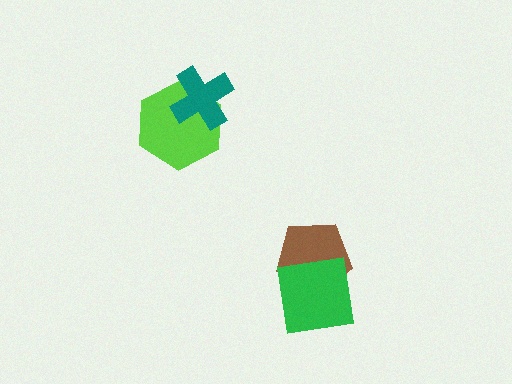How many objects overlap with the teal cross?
1 object overlaps with the teal cross.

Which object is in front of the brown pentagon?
The green square is in front of the brown pentagon.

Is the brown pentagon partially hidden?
Yes, it is partially covered by another shape.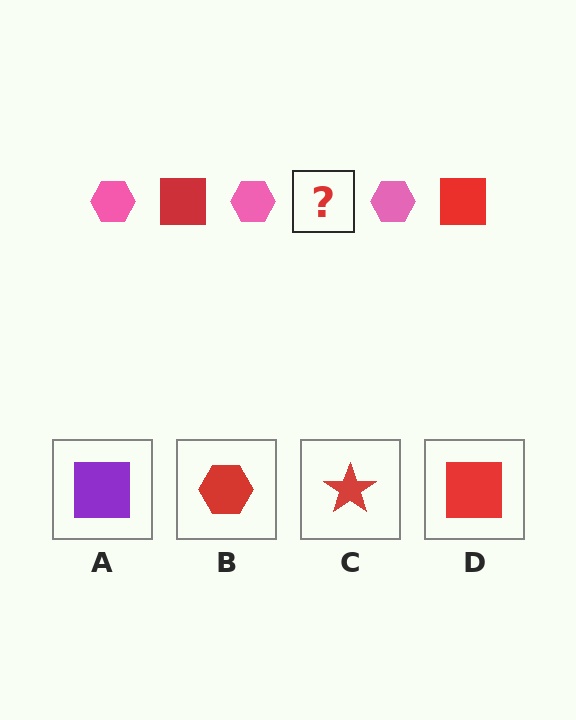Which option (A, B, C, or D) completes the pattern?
D.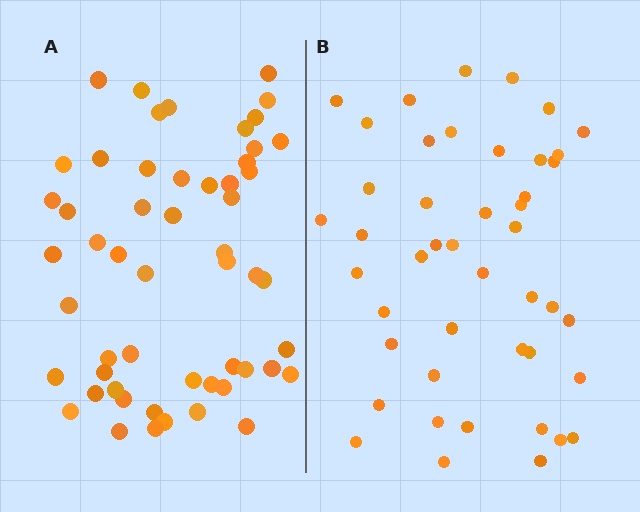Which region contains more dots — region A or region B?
Region A (the left region) has more dots.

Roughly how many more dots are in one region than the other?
Region A has roughly 8 or so more dots than region B.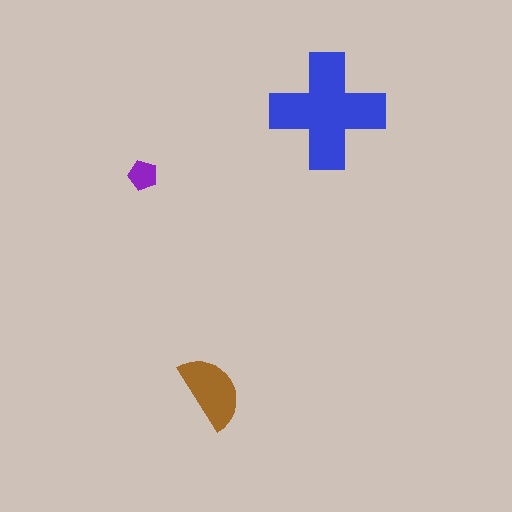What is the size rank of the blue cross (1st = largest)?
1st.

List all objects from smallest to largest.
The purple pentagon, the brown semicircle, the blue cross.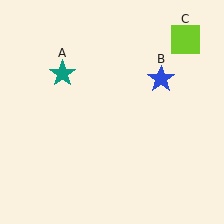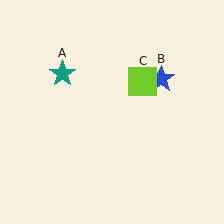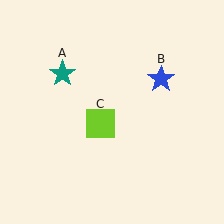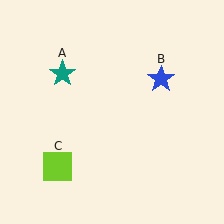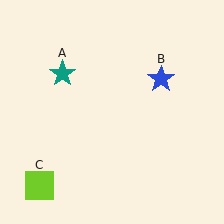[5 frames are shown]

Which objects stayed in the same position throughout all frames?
Teal star (object A) and blue star (object B) remained stationary.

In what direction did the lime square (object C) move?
The lime square (object C) moved down and to the left.